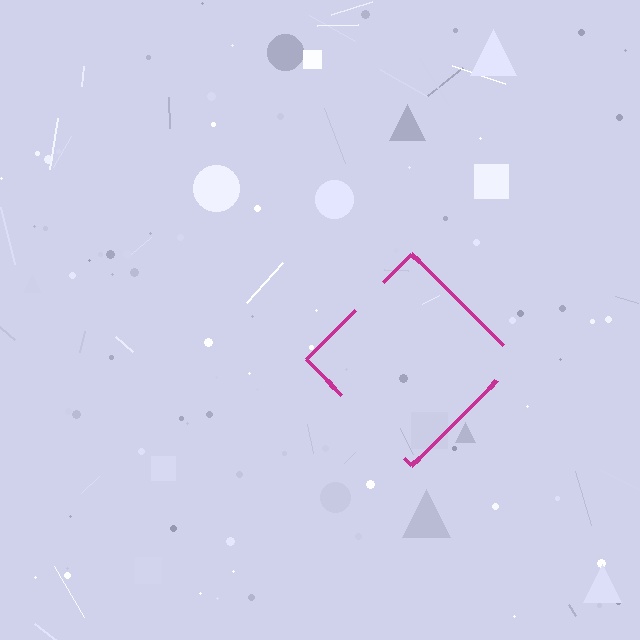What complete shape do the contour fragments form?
The contour fragments form a diamond.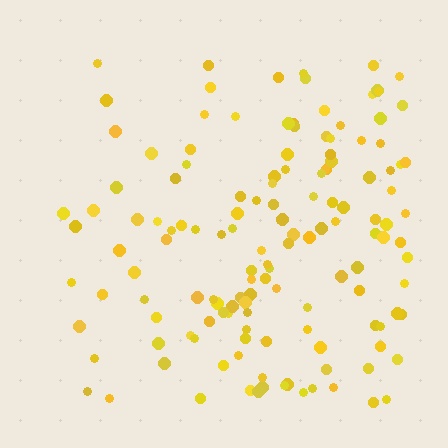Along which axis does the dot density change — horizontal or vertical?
Horizontal.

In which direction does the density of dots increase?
From left to right, with the right side densest.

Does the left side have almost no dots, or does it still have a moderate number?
Still a moderate number, just noticeably fewer than the right.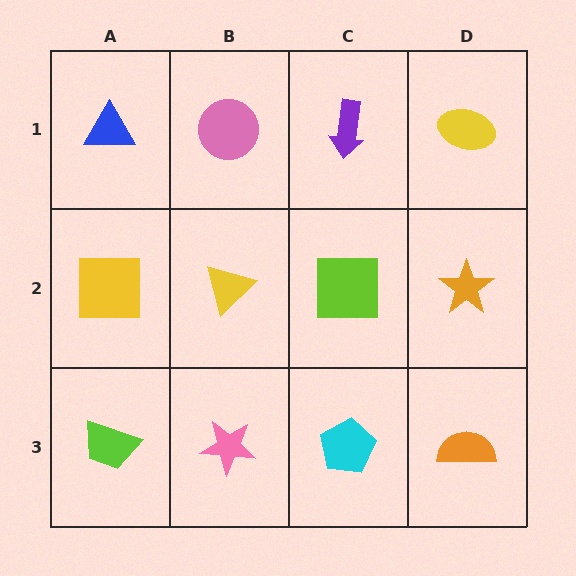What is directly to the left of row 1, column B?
A blue triangle.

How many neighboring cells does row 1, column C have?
3.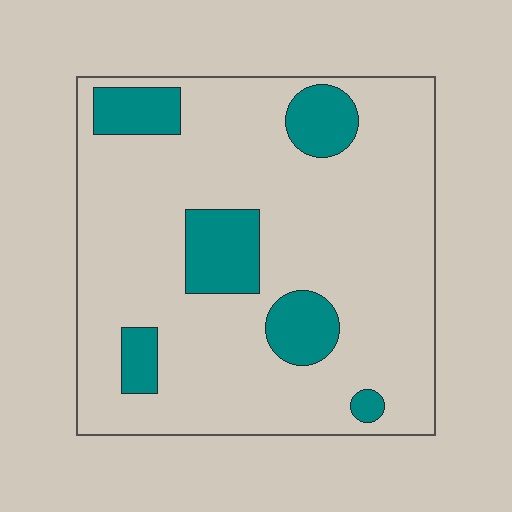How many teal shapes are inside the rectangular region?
6.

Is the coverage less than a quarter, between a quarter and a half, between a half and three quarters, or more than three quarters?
Less than a quarter.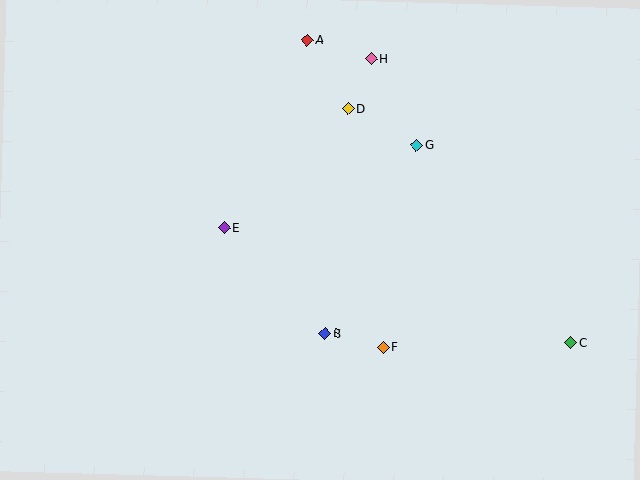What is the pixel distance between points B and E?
The distance between B and E is 146 pixels.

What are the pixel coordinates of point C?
Point C is at (571, 343).